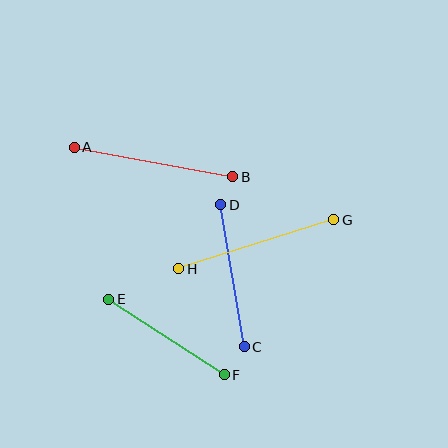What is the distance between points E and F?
The distance is approximately 138 pixels.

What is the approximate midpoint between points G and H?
The midpoint is at approximately (256, 244) pixels.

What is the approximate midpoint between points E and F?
The midpoint is at approximately (167, 337) pixels.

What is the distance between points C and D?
The distance is approximately 144 pixels.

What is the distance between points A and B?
The distance is approximately 161 pixels.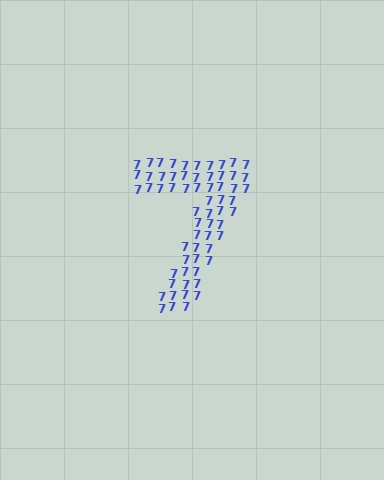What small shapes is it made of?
It is made of small digit 7's.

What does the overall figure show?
The overall figure shows the digit 7.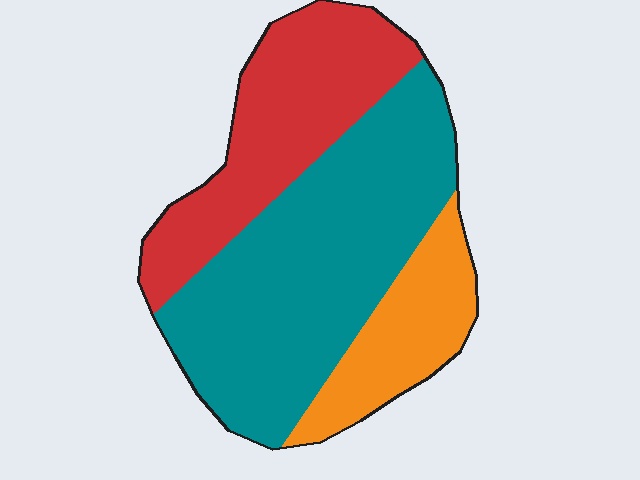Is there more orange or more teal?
Teal.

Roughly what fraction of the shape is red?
Red covers about 30% of the shape.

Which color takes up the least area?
Orange, at roughly 20%.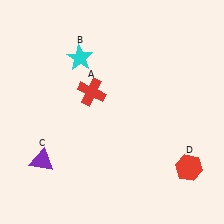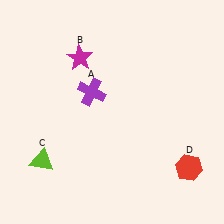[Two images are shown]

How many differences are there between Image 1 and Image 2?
There are 3 differences between the two images.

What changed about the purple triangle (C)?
In Image 1, C is purple. In Image 2, it changed to lime.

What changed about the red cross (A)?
In Image 1, A is red. In Image 2, it changed to purple.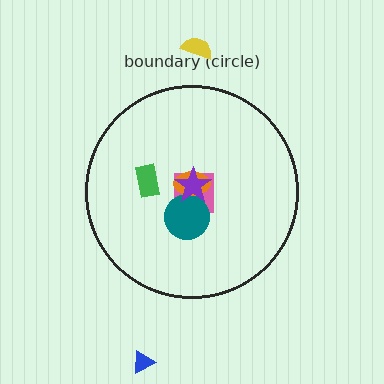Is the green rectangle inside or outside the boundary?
Inside.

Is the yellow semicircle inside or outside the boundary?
Outside.